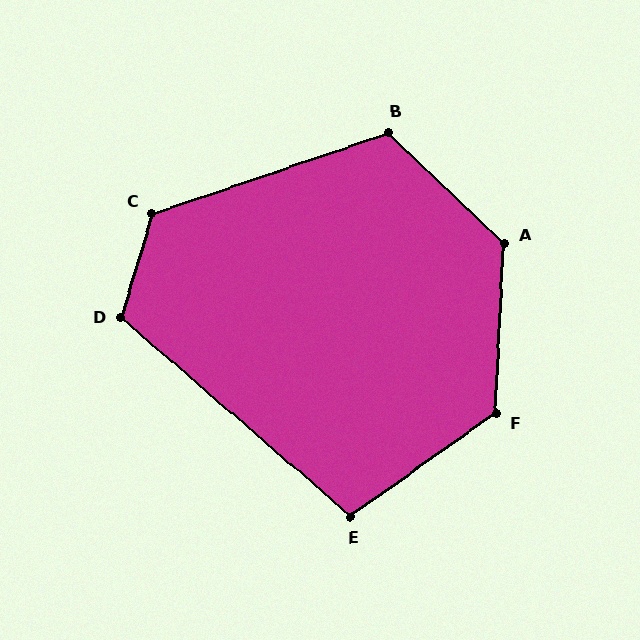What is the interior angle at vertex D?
Approximately 114 degrees (obtuse).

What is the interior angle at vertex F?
Approximately 128 degrees (obtuse).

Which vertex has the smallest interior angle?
E, at approximately 104 degrees.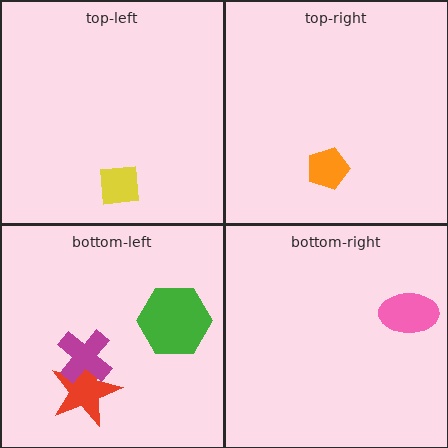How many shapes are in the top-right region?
1.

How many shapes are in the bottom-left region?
3.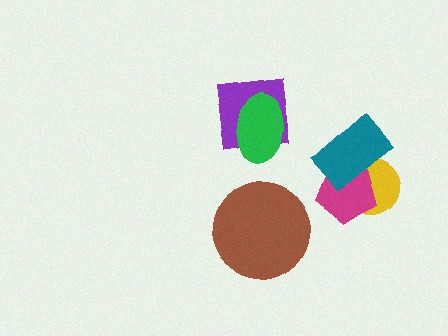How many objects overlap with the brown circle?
0 objects overlap with the brown circle.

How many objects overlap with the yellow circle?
2 objects overlap with the yellow circle.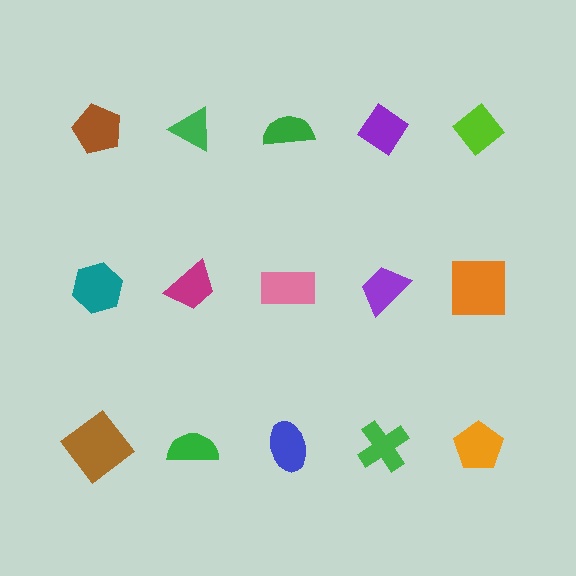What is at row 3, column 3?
A blue ellipse.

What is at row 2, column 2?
A magenta trapezoid.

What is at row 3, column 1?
A brown diamond.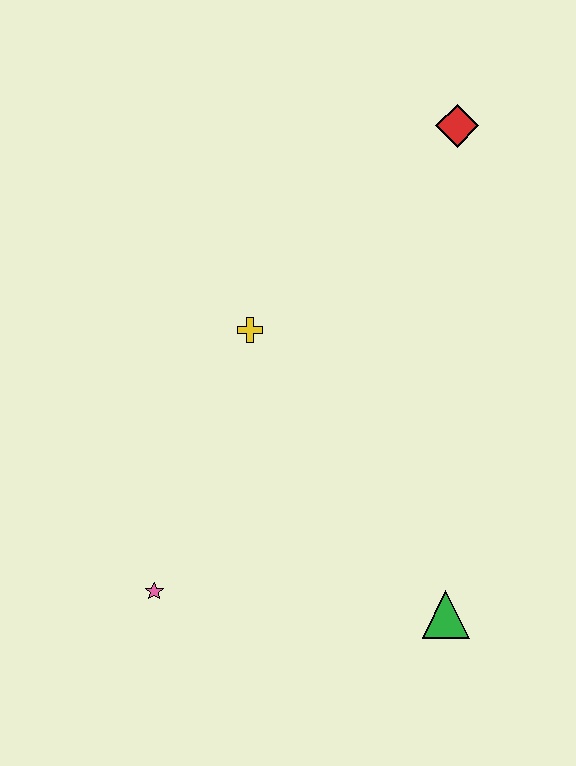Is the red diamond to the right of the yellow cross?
Yes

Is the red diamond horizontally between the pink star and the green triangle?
No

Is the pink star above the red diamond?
No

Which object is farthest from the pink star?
The red diamond is farthest from the pink star.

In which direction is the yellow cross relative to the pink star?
The yellow cross is above the pink star.